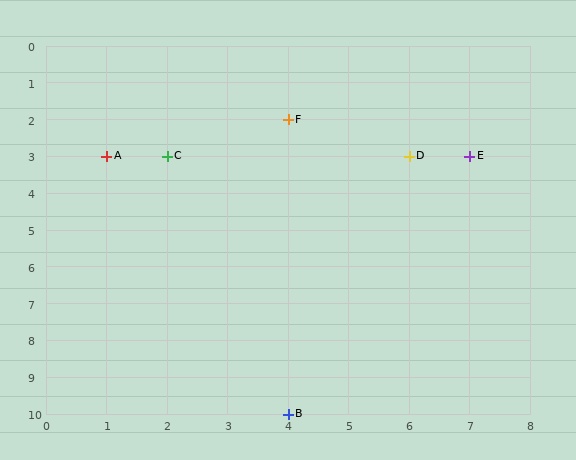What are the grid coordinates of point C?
Point C is at grid coordinates (2, 3).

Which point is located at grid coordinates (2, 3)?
Point C is at (2, 3).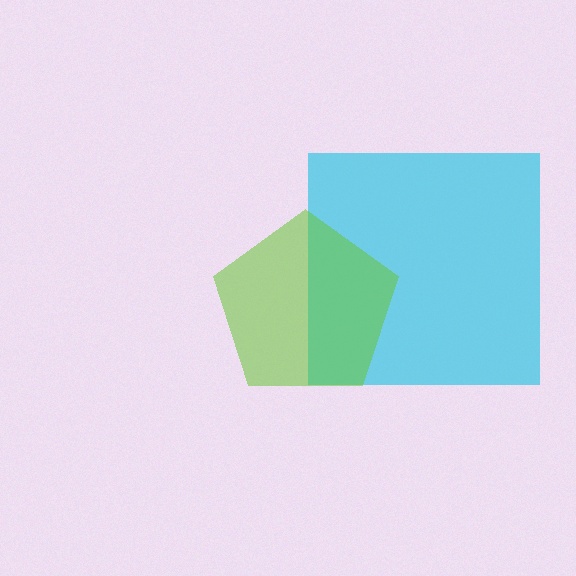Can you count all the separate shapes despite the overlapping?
Yes, there are 2 separate shapes.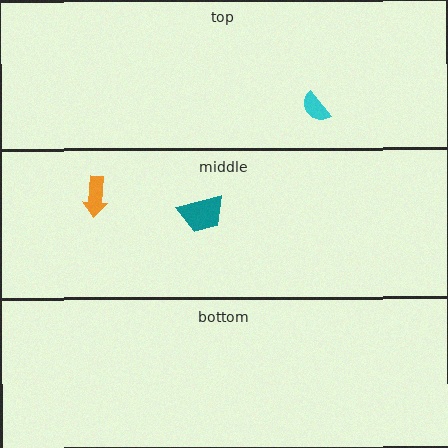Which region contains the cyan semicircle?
The top region.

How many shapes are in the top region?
1.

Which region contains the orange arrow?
The middle region.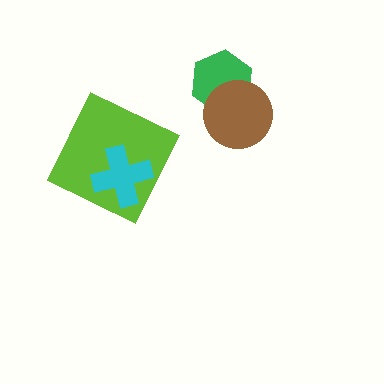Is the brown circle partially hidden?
No, no other shape covers it.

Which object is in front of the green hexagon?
The brown circle is in front of the green hexagon.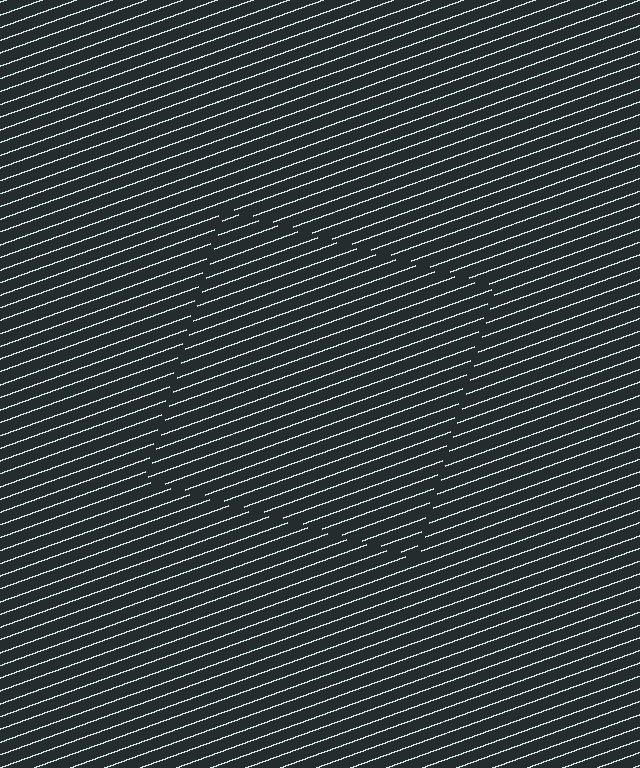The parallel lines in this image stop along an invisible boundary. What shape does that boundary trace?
An illusory square. The interior of the shape contains the same grating, shifted by half a period — the contour is defined by the phase discontinuity where line-ends from the inner and outer gratings abut.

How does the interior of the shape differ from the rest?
The interior of the shape contains the same grating, shifted by half a period — the contour is defined by the phase discontinuity where line-ends from the inner and outer gratings abut.